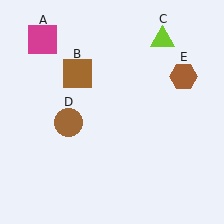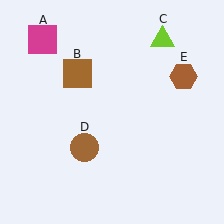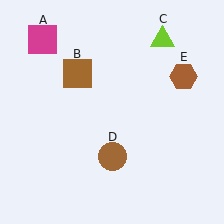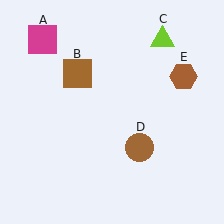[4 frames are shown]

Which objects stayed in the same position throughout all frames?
Magenta square (object A) and brown square (object B) and lime triangle (object C) and brown hexagon (object E) remained stationary.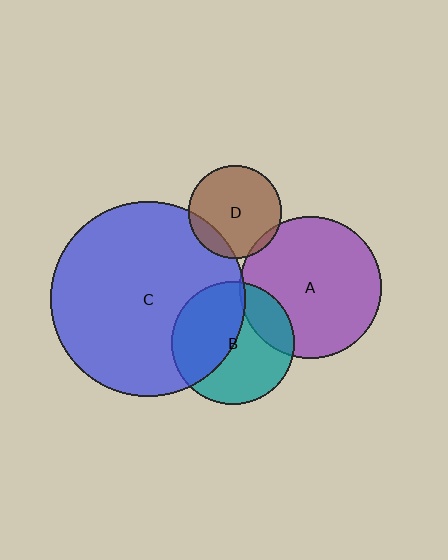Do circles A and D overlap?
Yes.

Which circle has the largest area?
Circle C (blue).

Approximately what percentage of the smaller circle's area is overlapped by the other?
Approximately 5%.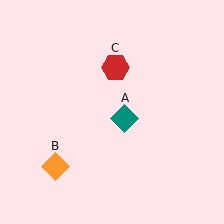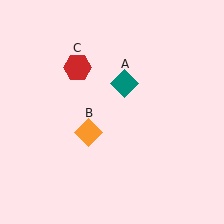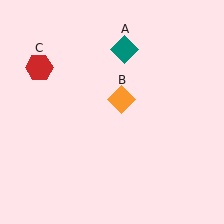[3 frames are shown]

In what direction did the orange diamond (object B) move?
The orange diamond (object B) moved up and to the right.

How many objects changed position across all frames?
3 objects changed position: teal diamond (object A), orange diamond (object B), red hexagon (object C).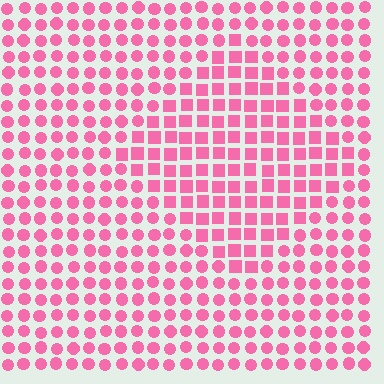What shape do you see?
I see a diamond.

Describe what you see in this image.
The image is filled with small pink elements arranged in a uniform grid. A diamond-shaped region contains squares, while the surrounding area contains circles. The boundary is defined purely by the change in element shape.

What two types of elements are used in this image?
The image uses squares inside the diamond region and circles outside it.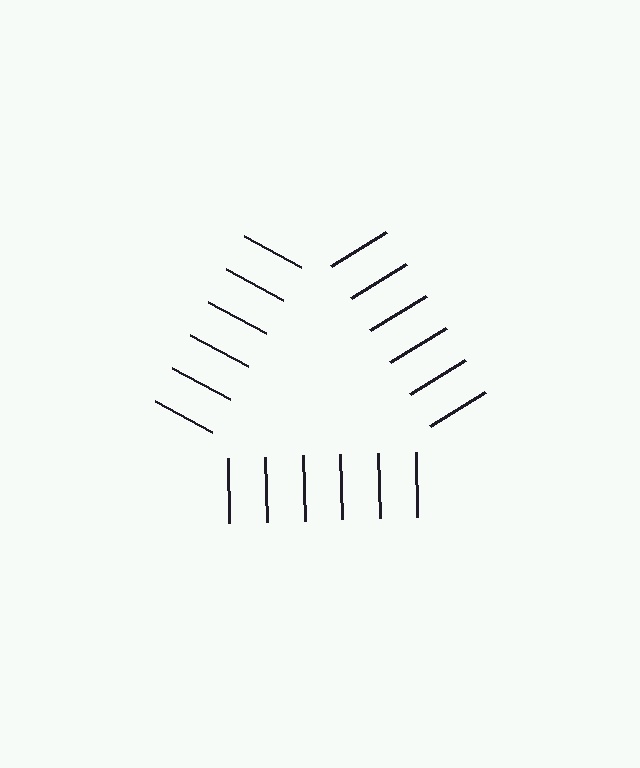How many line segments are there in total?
18 — 6 along each of the 3 edges.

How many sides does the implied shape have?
3 sides — the line-ends trace a triangle.